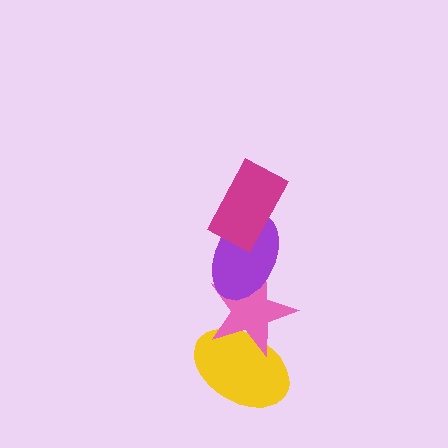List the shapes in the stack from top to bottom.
From top to bottom: the magenta rectangle, the purple ellipse, the pink star, the yellow ellipse.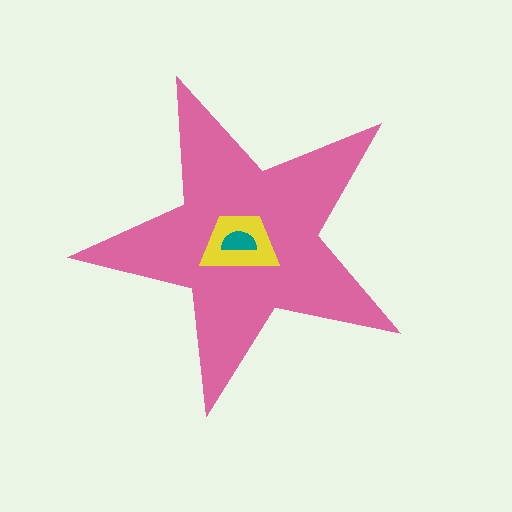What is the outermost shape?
The pink star.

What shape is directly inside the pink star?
The yellow trapezoid.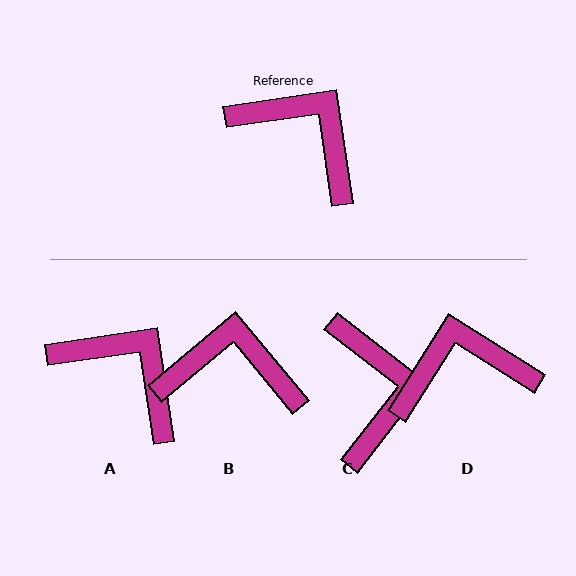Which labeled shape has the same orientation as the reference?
A.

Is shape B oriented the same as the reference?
No, it is off by about 31 degrees.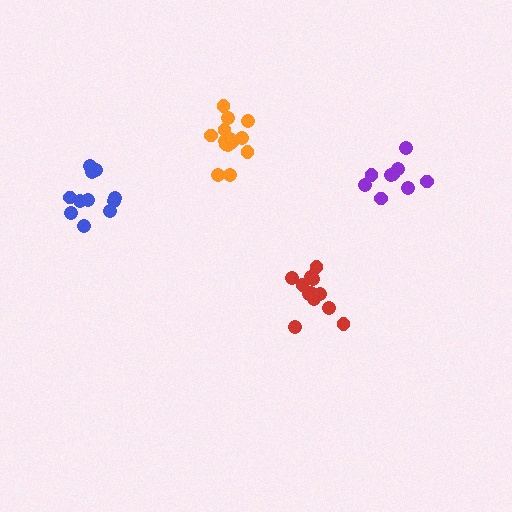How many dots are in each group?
Group 1: 11 dots, Group 2: 12 dots, Group 3: 15 dots, Group 4: 9 dots (47 total).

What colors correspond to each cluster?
The clusters are colored: blue, red, orange, purple.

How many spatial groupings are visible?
There are 4 spatial groupings.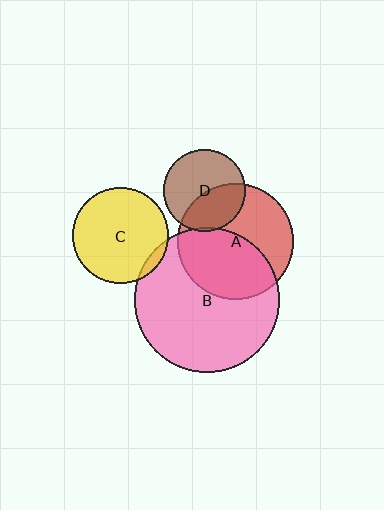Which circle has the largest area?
Circle B (pink).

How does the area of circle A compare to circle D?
Approximately 2.0 times.